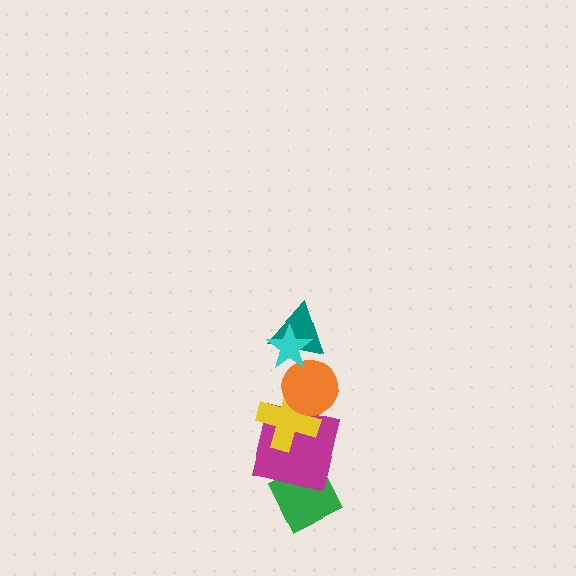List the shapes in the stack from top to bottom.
From top to bottom: the cyan star, the teal triangle, the orange circle, the yellow cross, the magenta square, the green diamond.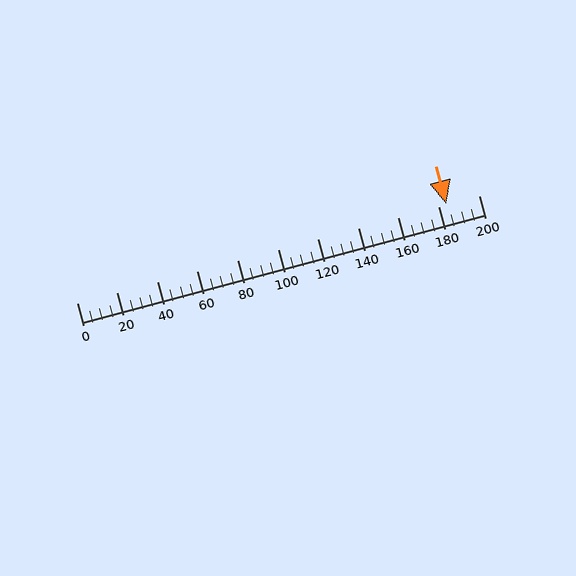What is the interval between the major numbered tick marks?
The major tick marks are spaced 20 units apart.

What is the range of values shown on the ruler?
The ruler shows values from 0 to 200.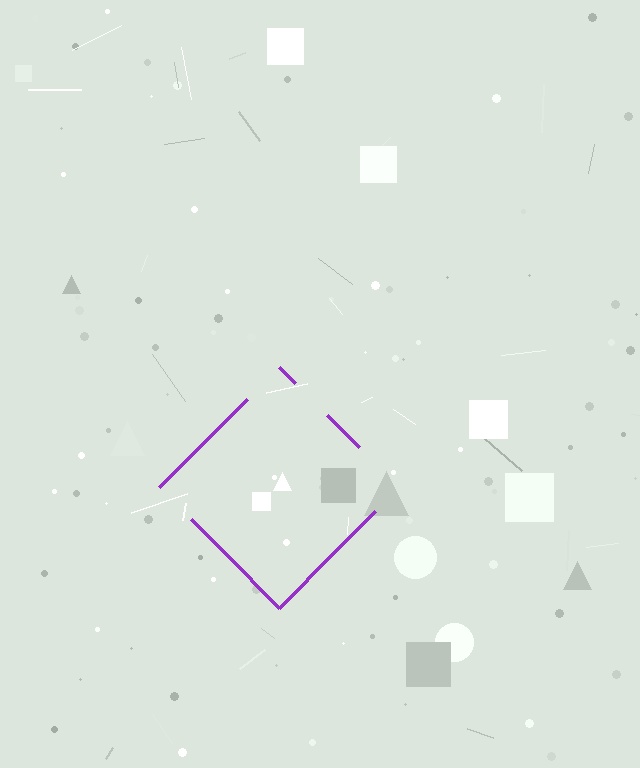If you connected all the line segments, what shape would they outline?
They would outline a diamond.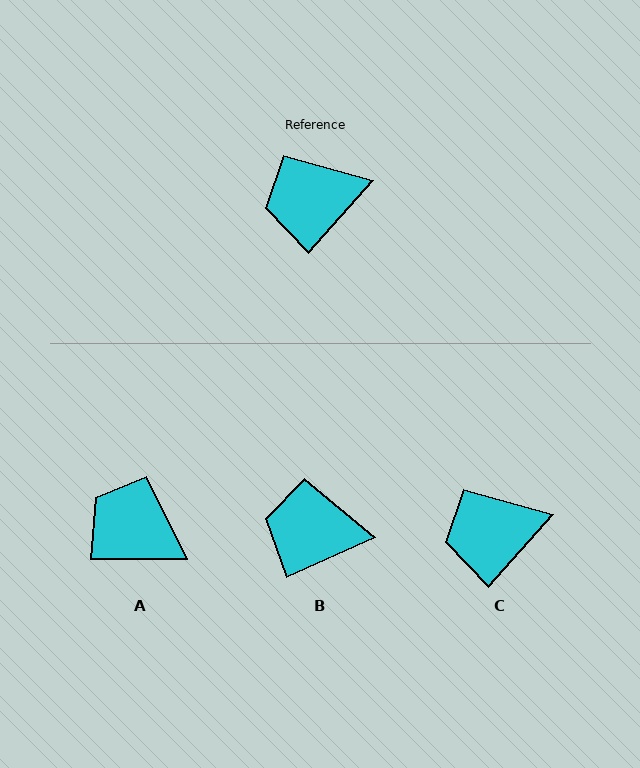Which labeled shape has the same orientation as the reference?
C.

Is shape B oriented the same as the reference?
No, it is off by about 24 degrees.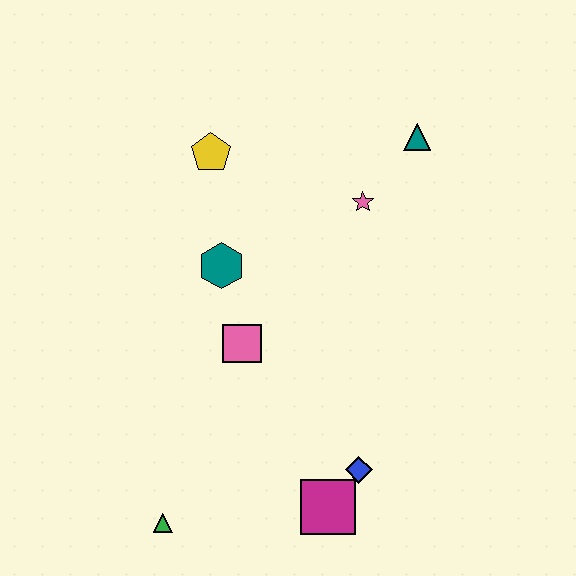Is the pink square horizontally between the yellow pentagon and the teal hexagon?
No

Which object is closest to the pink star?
The teal triangle is closest to the pink star.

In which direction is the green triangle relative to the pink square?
The green triangle is below the pink square.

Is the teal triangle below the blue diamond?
No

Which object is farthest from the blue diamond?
The yellow pentagon is farthest from the blue diamond.